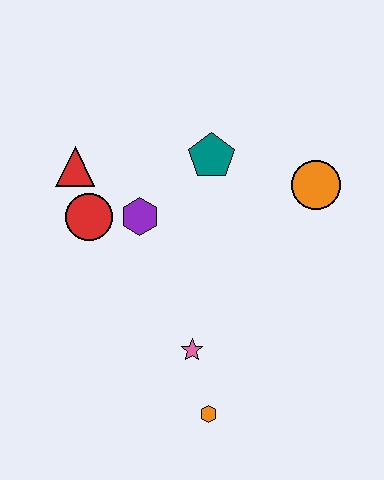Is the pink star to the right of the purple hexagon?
Yes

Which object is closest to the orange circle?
The teal pentagon is closest to the orange circle.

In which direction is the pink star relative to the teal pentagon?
The pink star is below the teal pentagon.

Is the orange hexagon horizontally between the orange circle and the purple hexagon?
Yes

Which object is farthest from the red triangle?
The orange hexagon is farthest from the red triangle.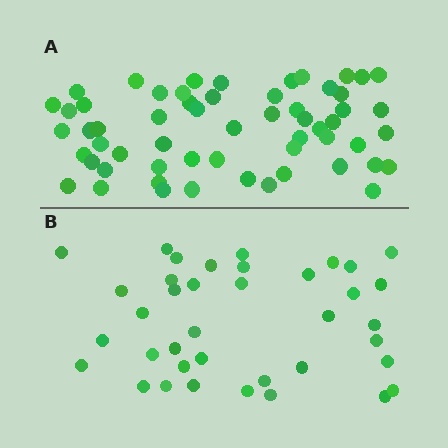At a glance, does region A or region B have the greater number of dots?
Region A (the top region) has more dots.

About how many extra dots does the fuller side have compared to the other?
Region A has approximately 20 more dots than region B.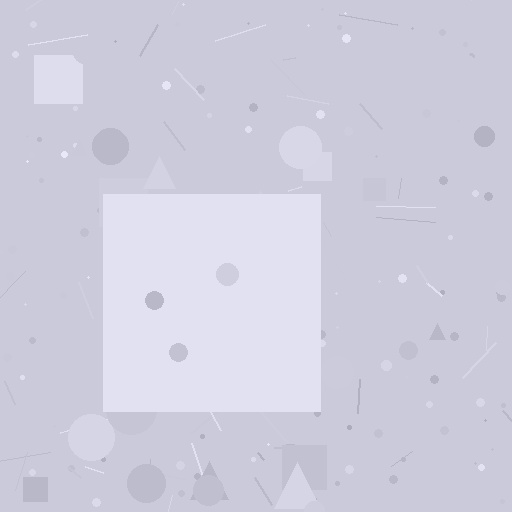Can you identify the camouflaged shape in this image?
The camouflaged shape is a square.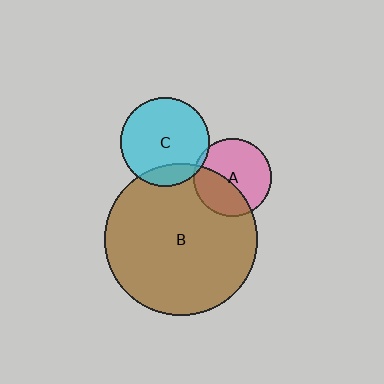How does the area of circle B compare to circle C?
Approximately 2.9 times.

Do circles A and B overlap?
Yes.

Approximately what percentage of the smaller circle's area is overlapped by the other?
Approximately 40%.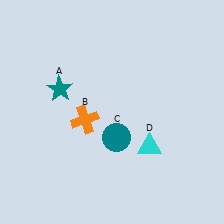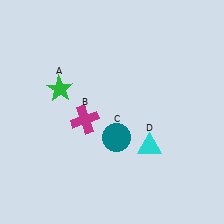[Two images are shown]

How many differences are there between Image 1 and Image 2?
There are 2 differences between the two images.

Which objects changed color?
A changed from teal to green. B changed from orange to magenta.